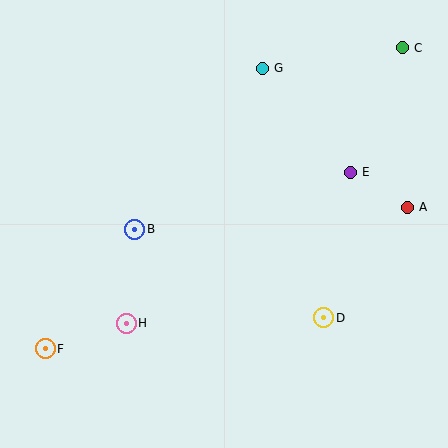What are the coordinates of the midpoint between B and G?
The midpoint between B and G is at (198, 149).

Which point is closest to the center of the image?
Point B at (135, 229) is closest to the center.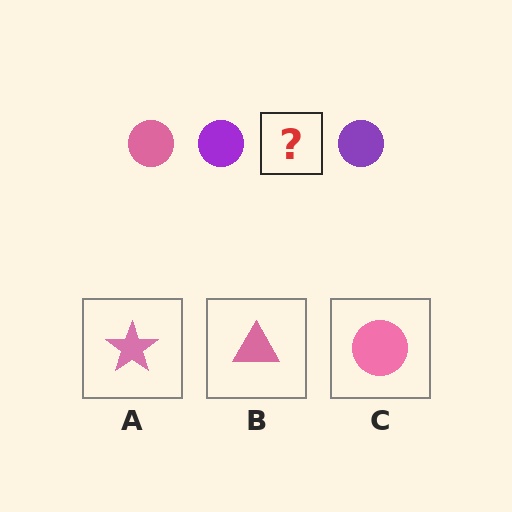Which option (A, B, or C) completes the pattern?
C.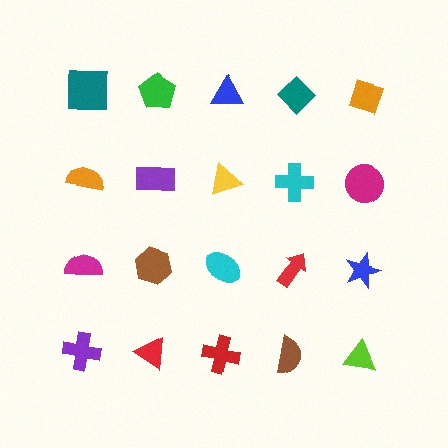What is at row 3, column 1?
A magenta semicircle.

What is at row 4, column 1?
A purple cross.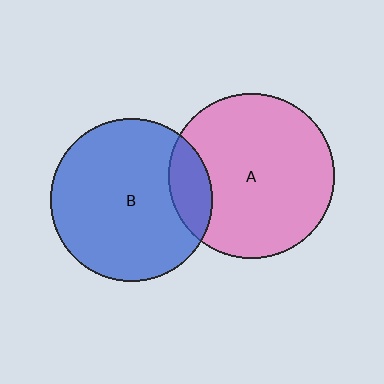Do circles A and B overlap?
Yes.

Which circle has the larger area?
Circle A (pink).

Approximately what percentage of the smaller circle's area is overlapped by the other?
Approximately 15%.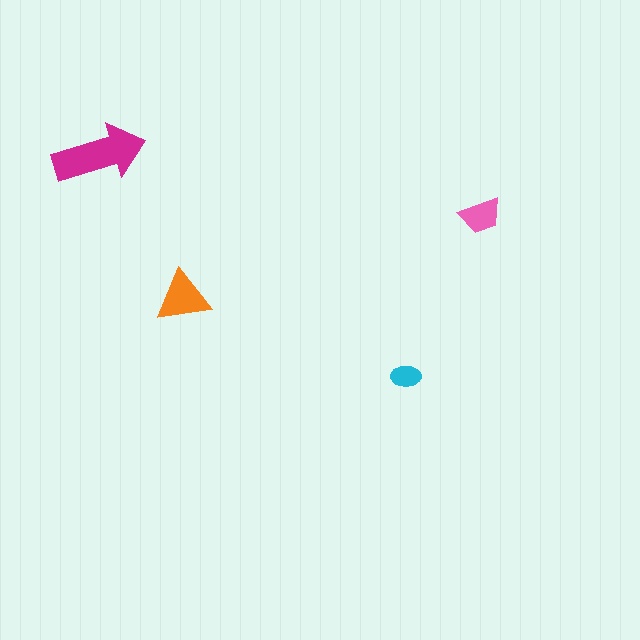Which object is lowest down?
The cyan ellipse is bottommost.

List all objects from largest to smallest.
The magenta arrow, the orange triangle, the pink trapezoid, the cyan ellipse.